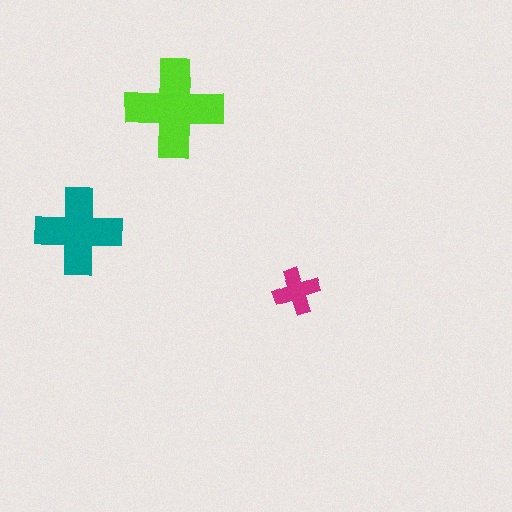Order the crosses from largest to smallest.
the lime one, the teal one, the magenta one.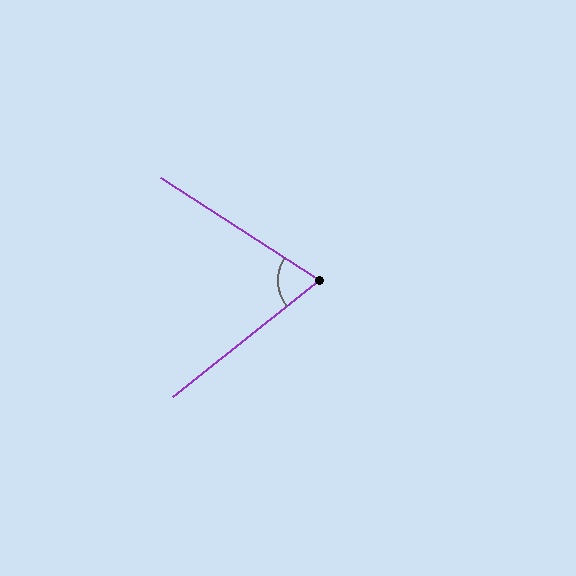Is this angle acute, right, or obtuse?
It is acute.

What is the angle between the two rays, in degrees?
Approximately 72 degrees.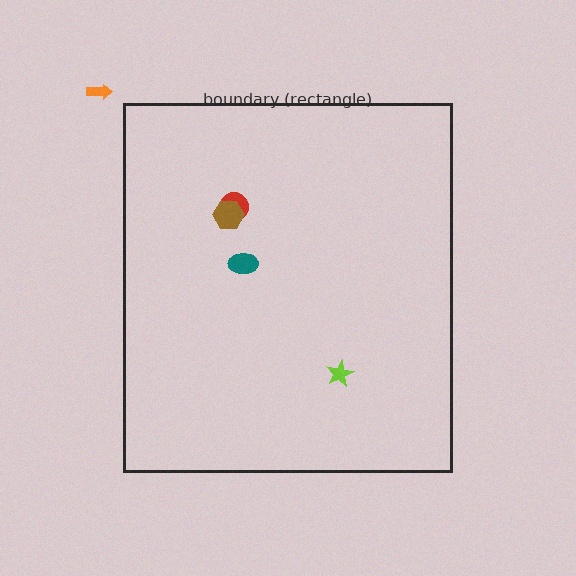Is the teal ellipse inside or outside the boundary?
Inside.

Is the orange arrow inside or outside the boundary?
Outside.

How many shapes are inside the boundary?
4 inside, 1 outside.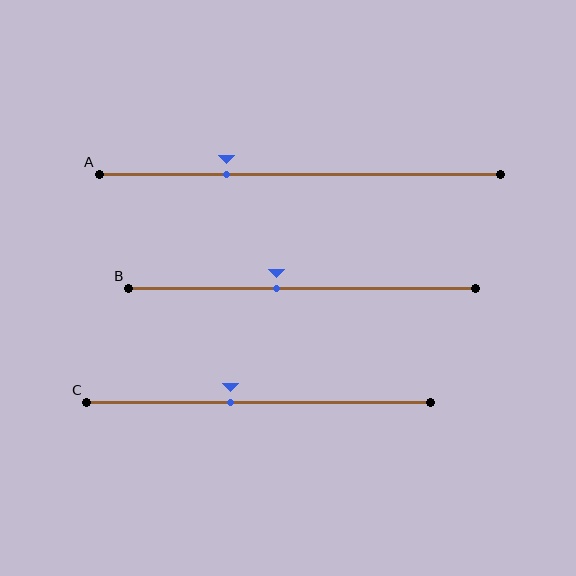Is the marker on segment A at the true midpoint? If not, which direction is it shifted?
No, the marker on segment A is shifted to the left by about 18% of the segment length.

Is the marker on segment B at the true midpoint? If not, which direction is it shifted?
No, the marker on segment B is shifted to the left by about 7% of the segment length.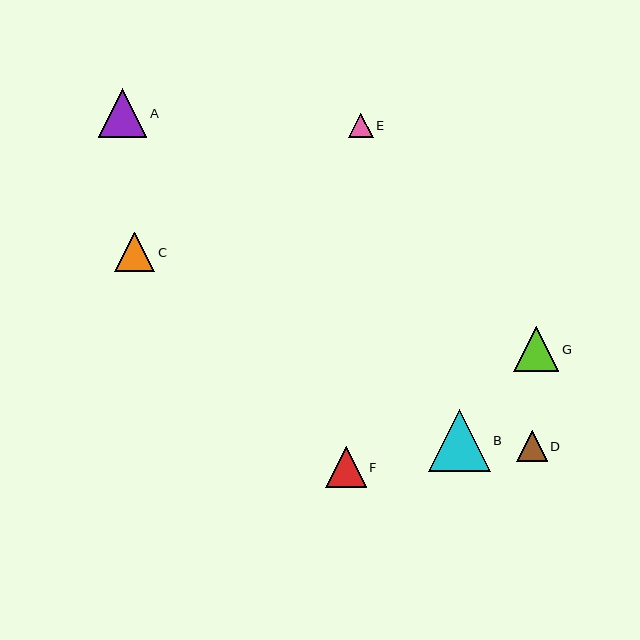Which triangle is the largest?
Triangle B is the largest with a size of approximately 62 pixels.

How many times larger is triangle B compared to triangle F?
Triangle B is approximately 1.5 times the size of triangle F.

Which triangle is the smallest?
Triangle E is the smallest with a size of approximately 24 pixels.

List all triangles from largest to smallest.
From largest to smallest: B, A, G, F, C, D, E.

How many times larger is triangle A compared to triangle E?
Triangle A is approximately 2.0 times the size of triangle E.